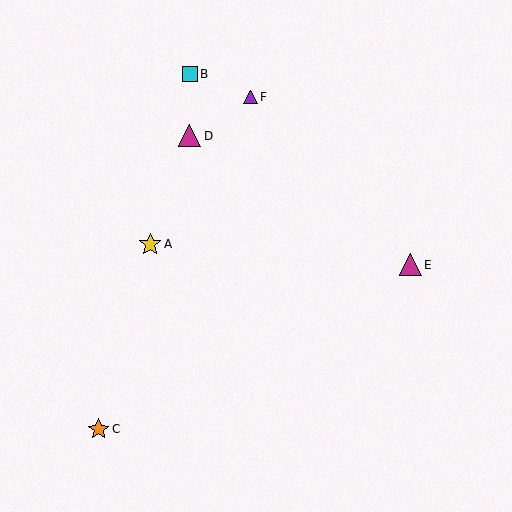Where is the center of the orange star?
The center of the orange star is at (99, 429).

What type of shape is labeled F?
Shape F is a purple triangle.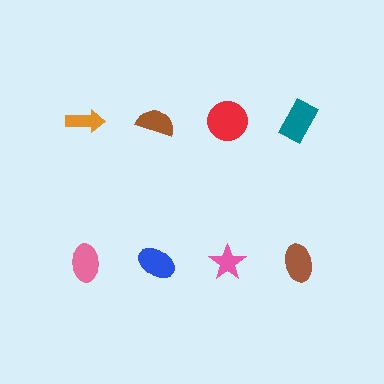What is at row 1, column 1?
An orange arrow.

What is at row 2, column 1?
A pink ellipse.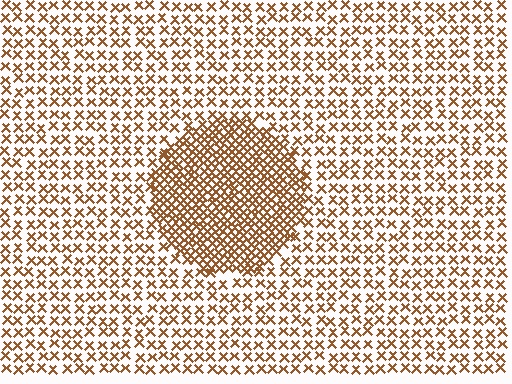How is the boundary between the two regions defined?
The boundary is defined by a change in element density (approximately 2.3x ratio). All elements are the same color, size, and shape.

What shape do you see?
I see a circle.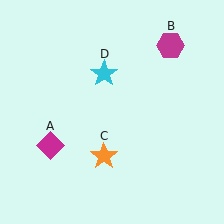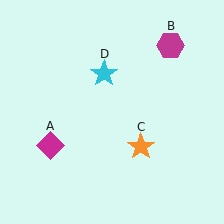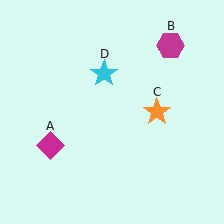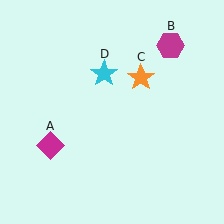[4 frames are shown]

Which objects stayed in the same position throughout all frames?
Magenta diamond (object A) and magenta hexagon (object B) and cyan star (object D) remained stationary.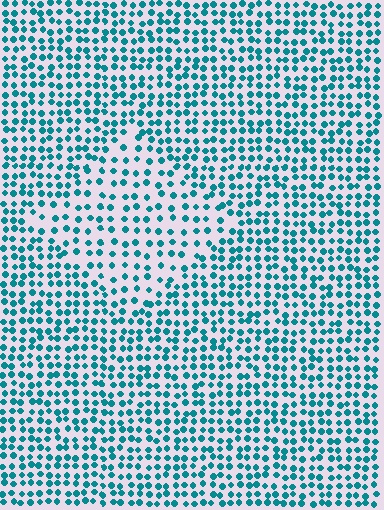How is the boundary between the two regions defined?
The boundary is defined by a change in element density (approximately 1.7x ratio). All elements are the same color, size, and shape.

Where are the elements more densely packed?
The elements are more densely packed outside the diamond boundary.